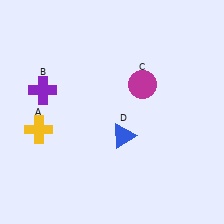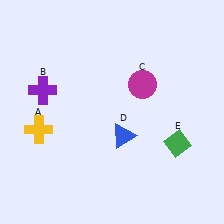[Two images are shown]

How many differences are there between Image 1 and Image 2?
There is 1 difference between the two images.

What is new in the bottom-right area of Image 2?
A green diamond (E) was added in the bottom-right area of Image 2.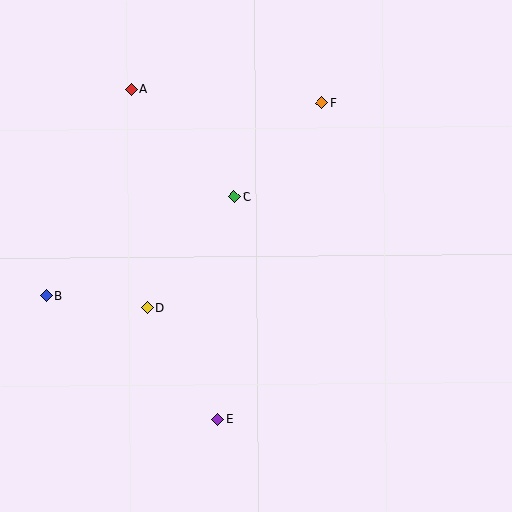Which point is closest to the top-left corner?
Point A is closest to the top-left corner.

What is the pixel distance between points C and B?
The distance between C and B is 212 pixels.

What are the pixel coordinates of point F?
Point F is at (321, 103).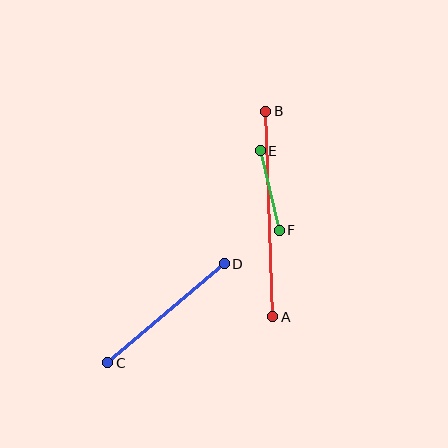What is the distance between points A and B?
The distance is approximately 206 pixels.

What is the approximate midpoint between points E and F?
The midpoint is at approximately (270, 191) pixels.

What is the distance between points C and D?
The distance is approximately 153 pixels.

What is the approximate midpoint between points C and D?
The midpoint is at approximately (166, 313) pixels.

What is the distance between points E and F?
The distance is approximately 82 pixels.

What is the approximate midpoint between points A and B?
The midpoint is at approximately (269, 214) pixels.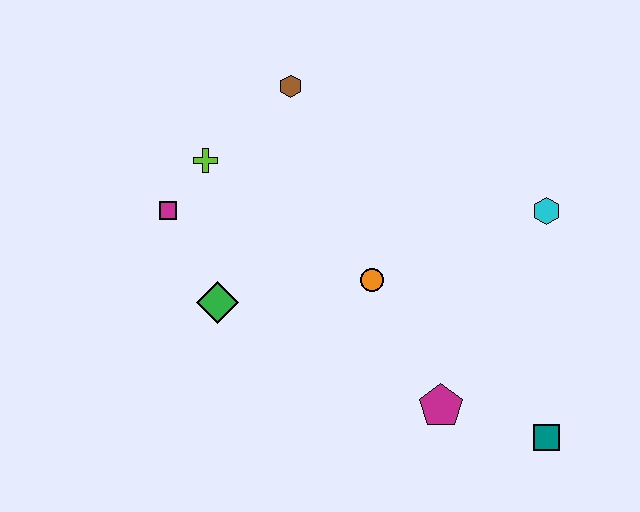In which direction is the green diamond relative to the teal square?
The green diamond is to the left of the teal square.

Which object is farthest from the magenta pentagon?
The brown hexagon is farthest from the magenta pentagon.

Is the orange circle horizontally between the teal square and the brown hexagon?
Yes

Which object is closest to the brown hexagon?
The lime cross is closest to the brown hexagon.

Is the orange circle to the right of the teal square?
No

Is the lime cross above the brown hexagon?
No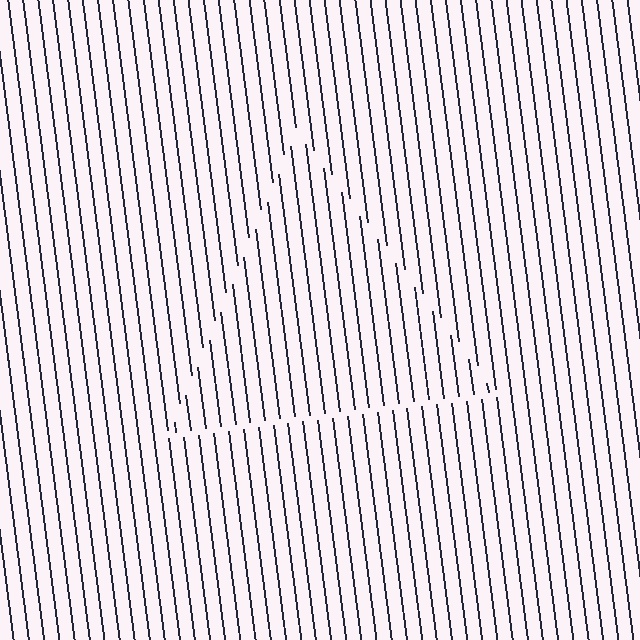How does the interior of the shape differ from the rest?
The interior of the shape contains the same grating, shifted by half a period — the contour is defined by the phase discontinuity where line-ends from the inner and outer gratings abut.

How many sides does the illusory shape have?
3 sides — the line-ends trace a triangle.